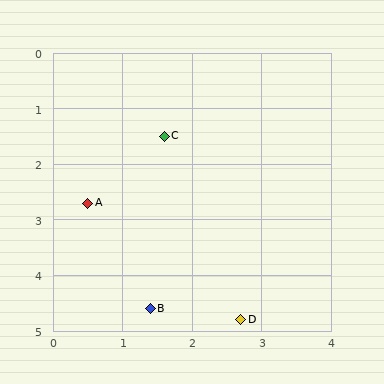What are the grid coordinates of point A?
Point A is at approximately (0.5, 2.7).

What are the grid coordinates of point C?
Point C is at approximately (1.6, 1.5).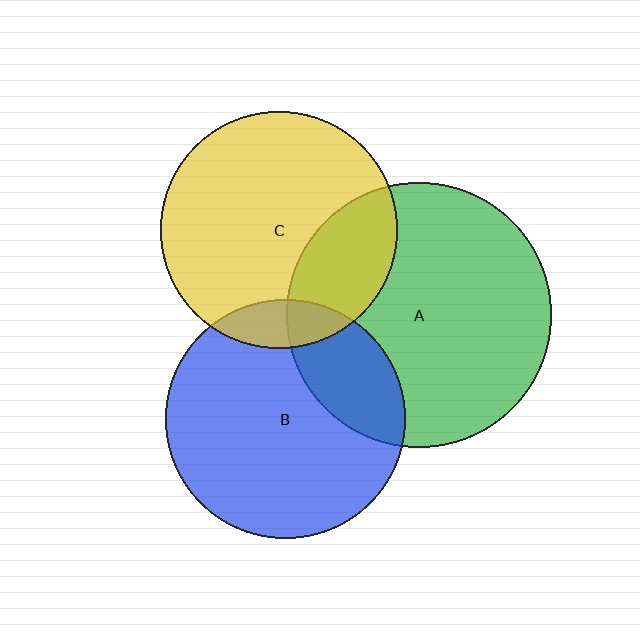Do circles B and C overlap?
Yes.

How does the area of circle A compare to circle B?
Approximately 1.2 times.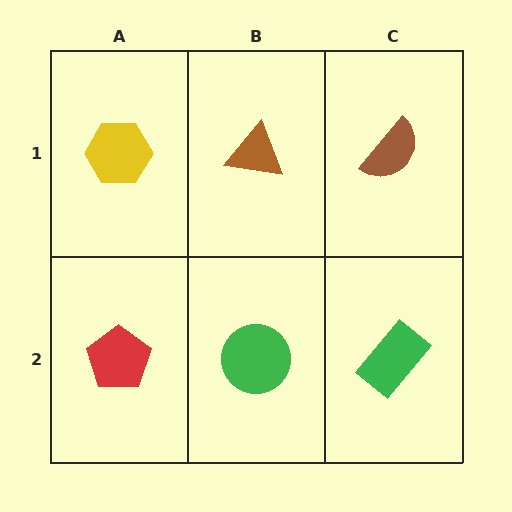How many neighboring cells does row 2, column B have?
3.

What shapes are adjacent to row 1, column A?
A red pentagon (row 2, column A), a brown triangle (row 1, column B).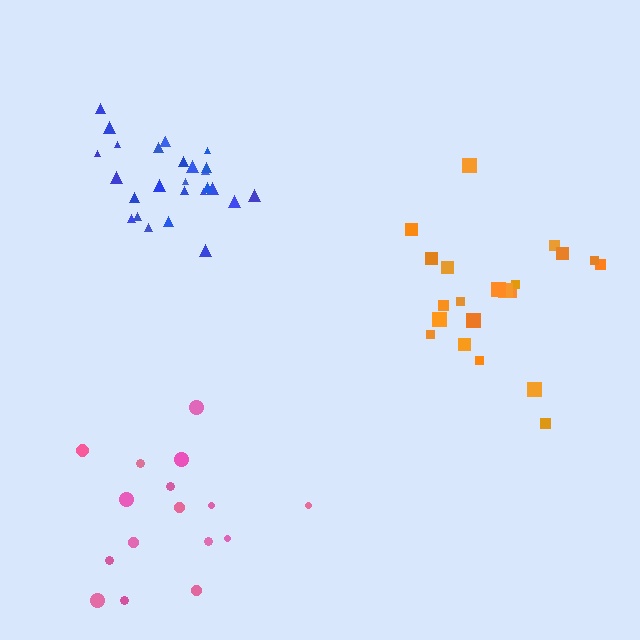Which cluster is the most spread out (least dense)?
Pink.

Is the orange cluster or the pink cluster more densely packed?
Orange.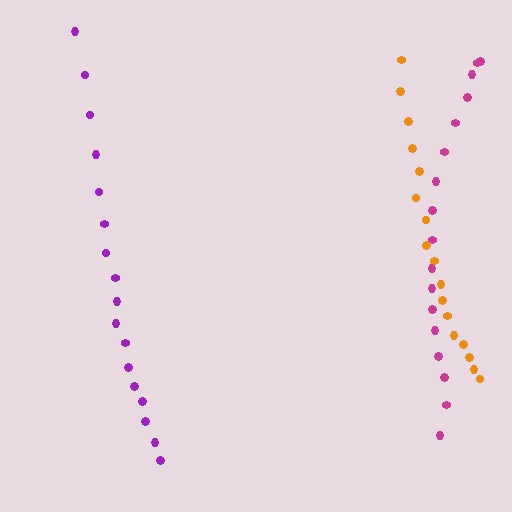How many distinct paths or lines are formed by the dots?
There are 3 distinct paths.